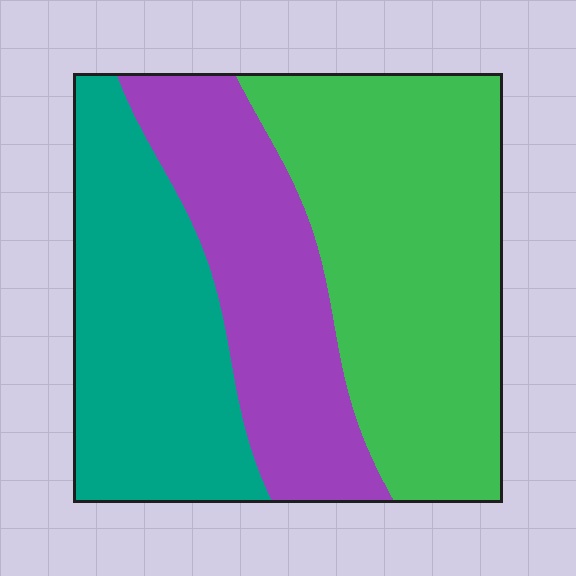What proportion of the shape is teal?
Teal takes up about one third (1/3) of the shape.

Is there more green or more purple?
Green.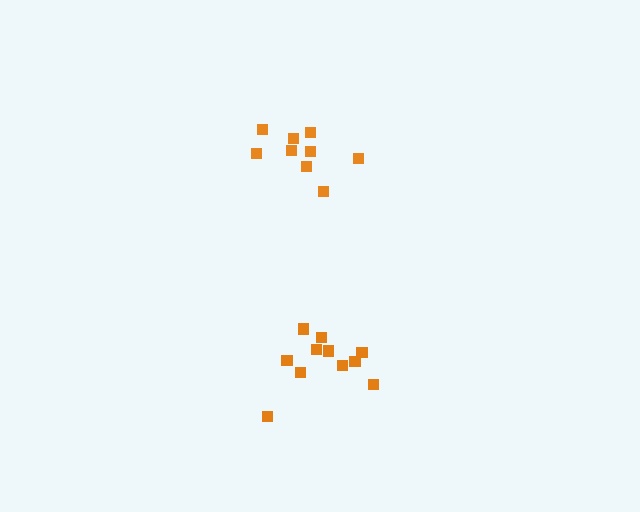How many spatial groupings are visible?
There are 2 spatial groupings.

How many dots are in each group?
Group 1: 9 dots, Group 2: 11 dots (20 total).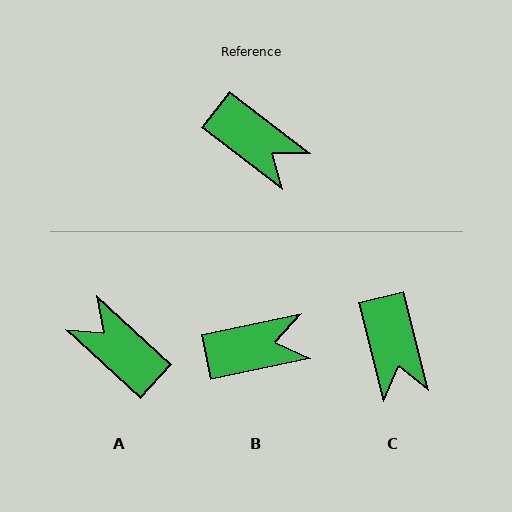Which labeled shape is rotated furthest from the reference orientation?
A, about 175 degrees away.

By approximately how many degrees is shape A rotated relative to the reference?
Approximately 175 degrees counter-clockwise.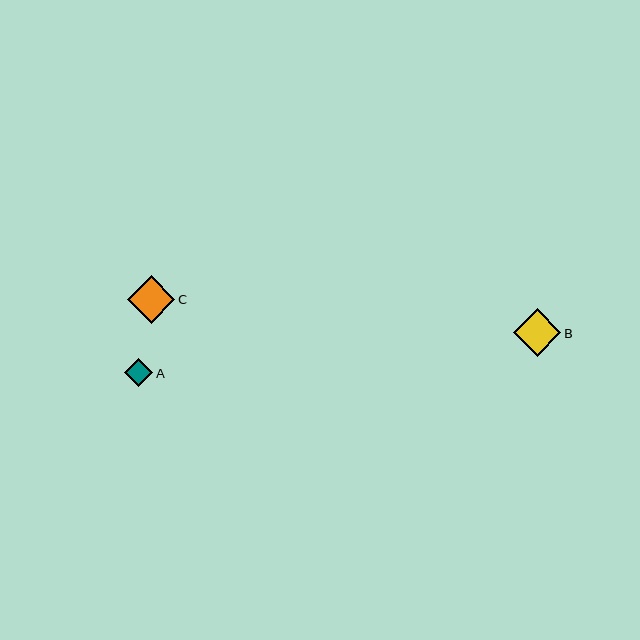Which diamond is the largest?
Diamond C is the largest with a size of approximately 47 pixels.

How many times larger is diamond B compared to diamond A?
Diamond B is approximately 1.7 times the size of diamond A.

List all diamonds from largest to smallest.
From largest to smallest: C, B, A.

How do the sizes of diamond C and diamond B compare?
Diamond C and diamond B are approximately the same size.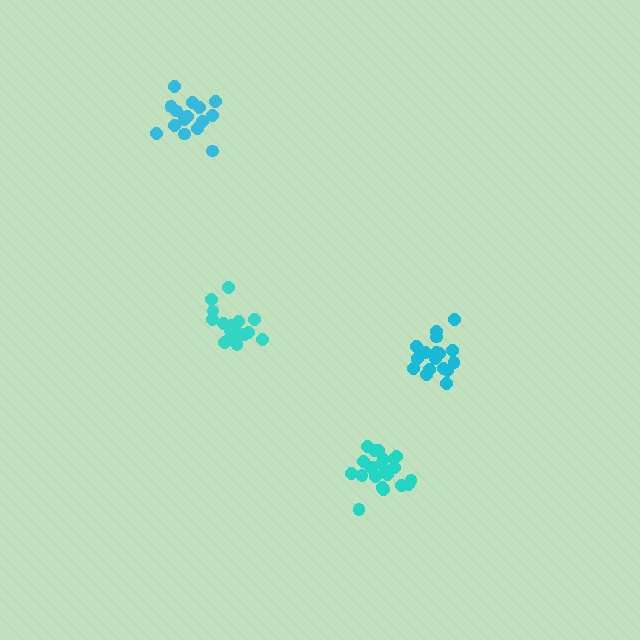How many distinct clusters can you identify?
There are 4 distinct clusters.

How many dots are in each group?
Group 1: 16 dots, Group 2: 17 dots, Group 3: 16 dots, Group 4: 21 dots (70 total).